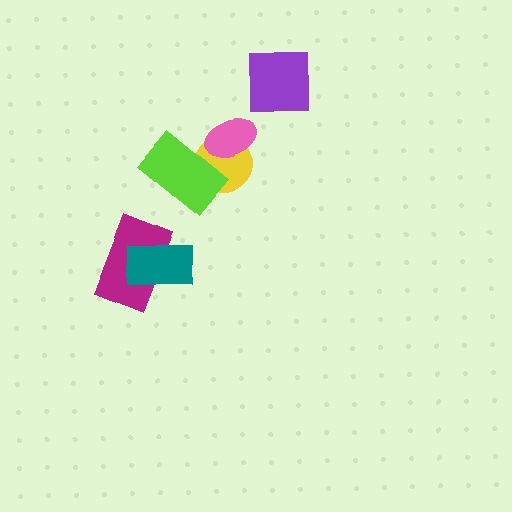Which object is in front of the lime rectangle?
The pink ellipse is in front of the lime rectangle.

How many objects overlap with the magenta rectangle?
1 object overlaps with the magenta rectangle.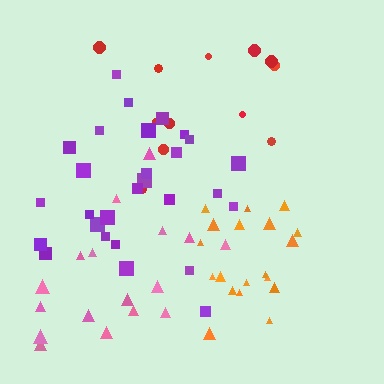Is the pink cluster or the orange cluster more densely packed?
Orange.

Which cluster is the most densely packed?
Orange.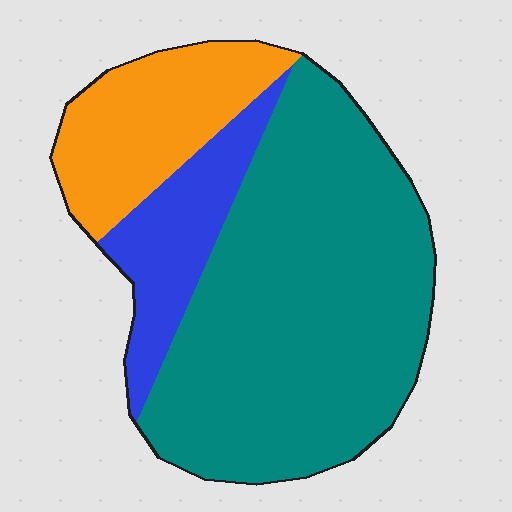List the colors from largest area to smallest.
From largest to smallest: teal, orange, blue.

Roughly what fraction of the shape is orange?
Orange covers around 20% of the shape.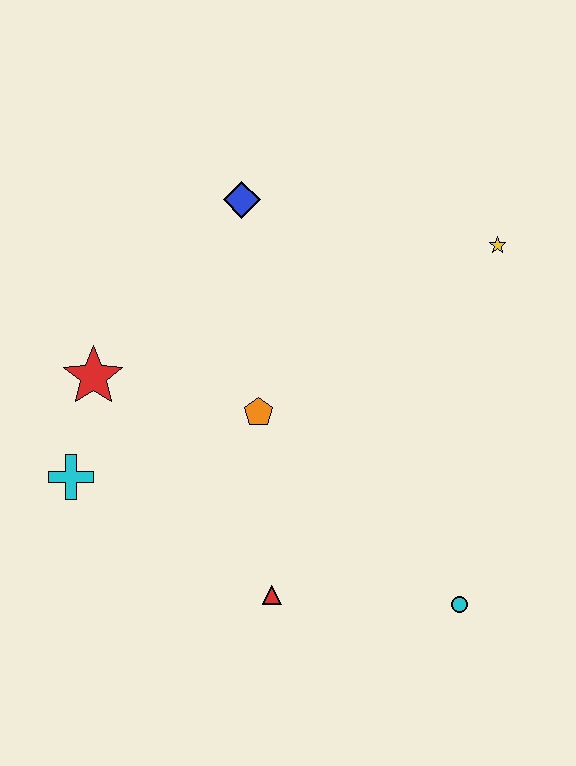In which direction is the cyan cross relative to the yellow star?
The cyan cross is to the left of the yellow star.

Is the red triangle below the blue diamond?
Yes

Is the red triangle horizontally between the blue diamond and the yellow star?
Yes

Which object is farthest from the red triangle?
The yellow star is farthest from the red triangle.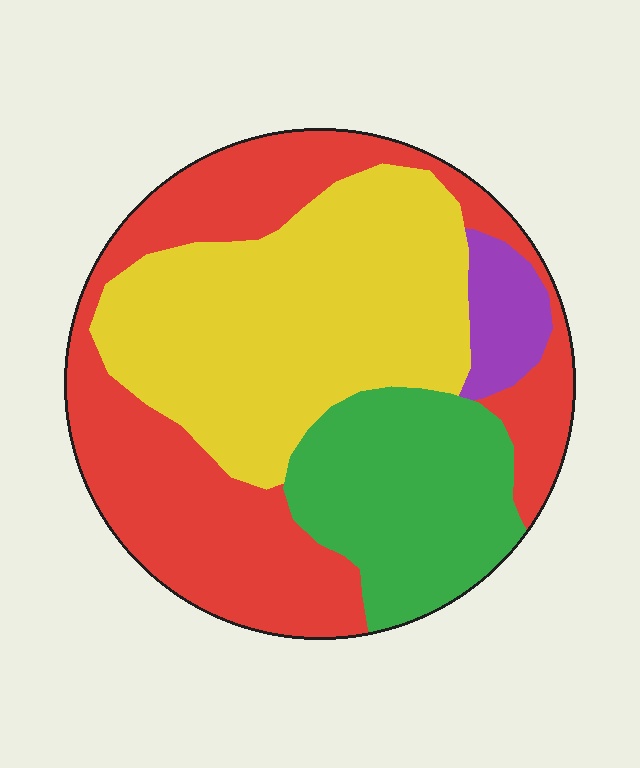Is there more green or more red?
Red.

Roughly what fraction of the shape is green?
Green covers 20% of the shape.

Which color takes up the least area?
Purple, at roughly 5%.